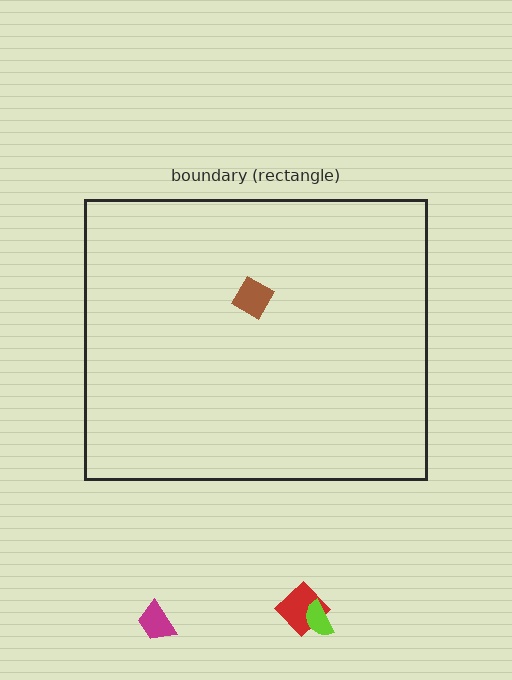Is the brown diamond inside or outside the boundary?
Inside.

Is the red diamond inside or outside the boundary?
Outside.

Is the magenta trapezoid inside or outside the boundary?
Outside.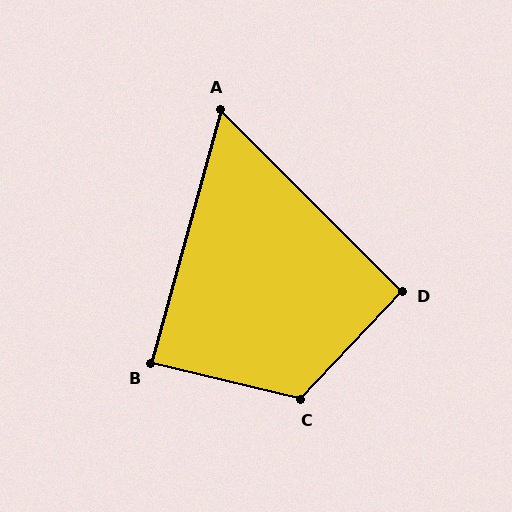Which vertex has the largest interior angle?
C, at approximately 120 degrees.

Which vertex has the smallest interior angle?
A, at approximately 60 degrees.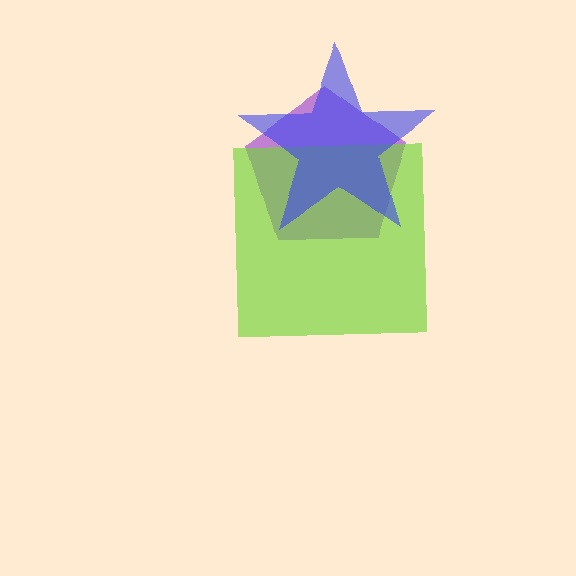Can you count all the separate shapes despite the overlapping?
Yes, there are 3 separate shapes.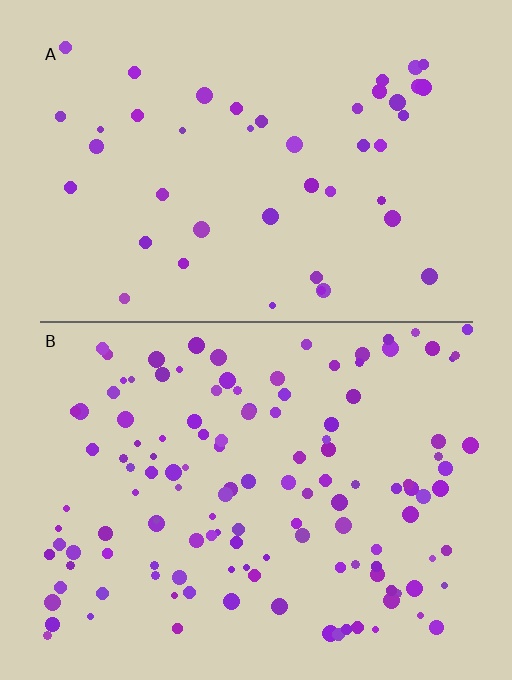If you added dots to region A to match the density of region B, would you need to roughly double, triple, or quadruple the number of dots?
Approximately triple.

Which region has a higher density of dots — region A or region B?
B (the bottom).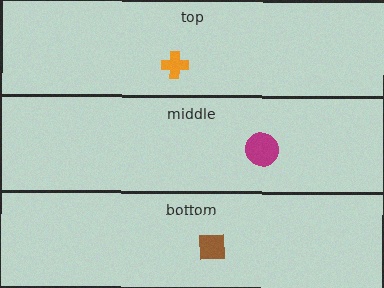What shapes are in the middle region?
The magenta circle.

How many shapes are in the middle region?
1.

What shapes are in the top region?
The orange cross.